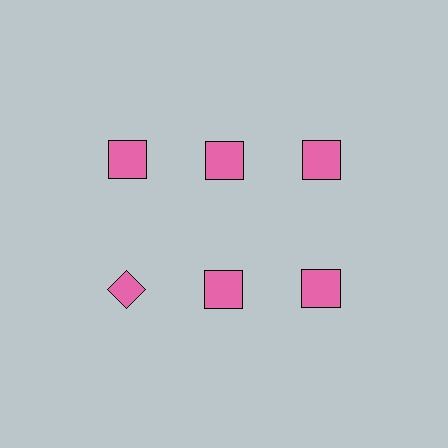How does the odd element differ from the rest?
It has a different shape: diamond instead of square.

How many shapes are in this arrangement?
There are 6 shapes arranged in a grid pattern.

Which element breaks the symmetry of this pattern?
The pink diamond in the second row, leftmost column breaks the symmetry. All other shapes are pink squares.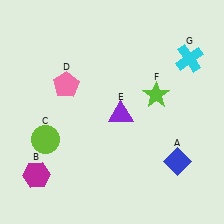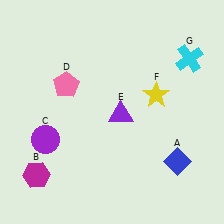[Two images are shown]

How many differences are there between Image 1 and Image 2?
There are 2 differences between the two images.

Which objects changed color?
C changed from lime to purple. F changed from lime to yellow.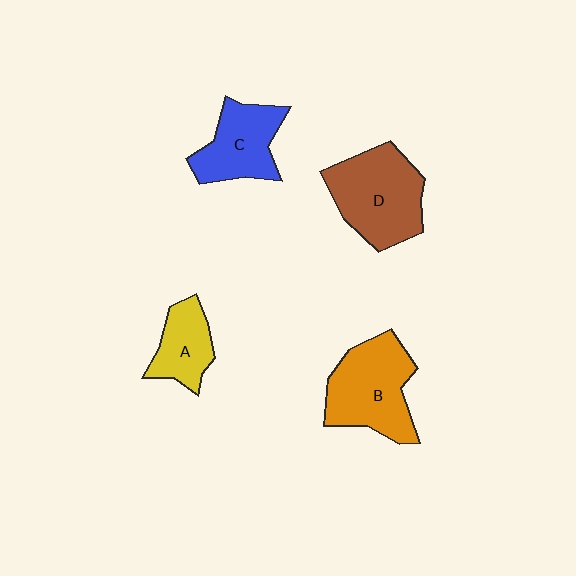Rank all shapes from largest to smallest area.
From largest to smallest: D (brown), B (orange), C (blue), A (yellow).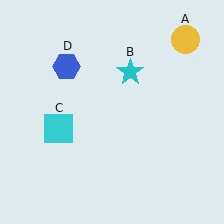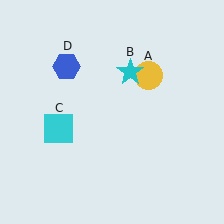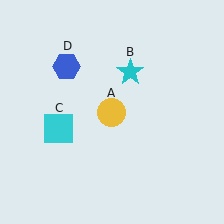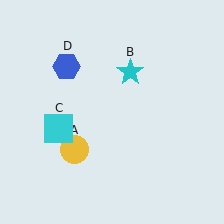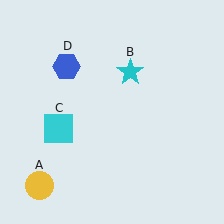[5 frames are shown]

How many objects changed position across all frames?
1 object changed position: yellow circle (object A).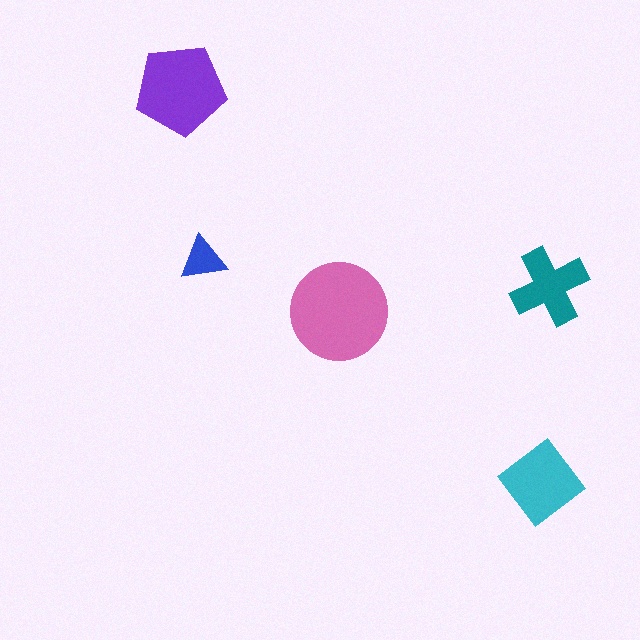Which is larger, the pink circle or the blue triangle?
The pink circle.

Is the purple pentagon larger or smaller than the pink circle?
Smaller.